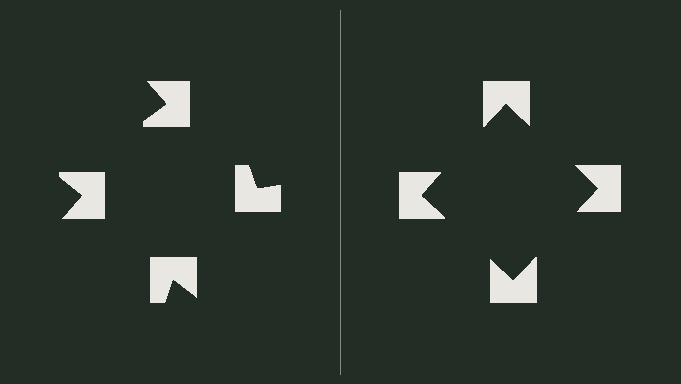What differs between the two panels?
The notched squares are positioned identically on both sides; only the wedge orientations differ. On the right they align to a square; on the left they are misaligned.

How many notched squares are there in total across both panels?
8 — 4 on each side.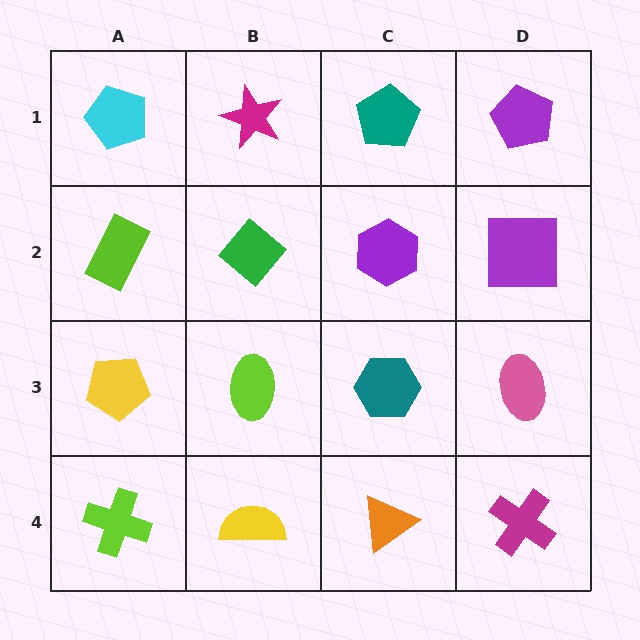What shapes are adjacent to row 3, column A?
A lime rectangle (row 2, column A), a lime cross (row 4, column A), a lime ellipse (row 3, column B).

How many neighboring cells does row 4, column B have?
3.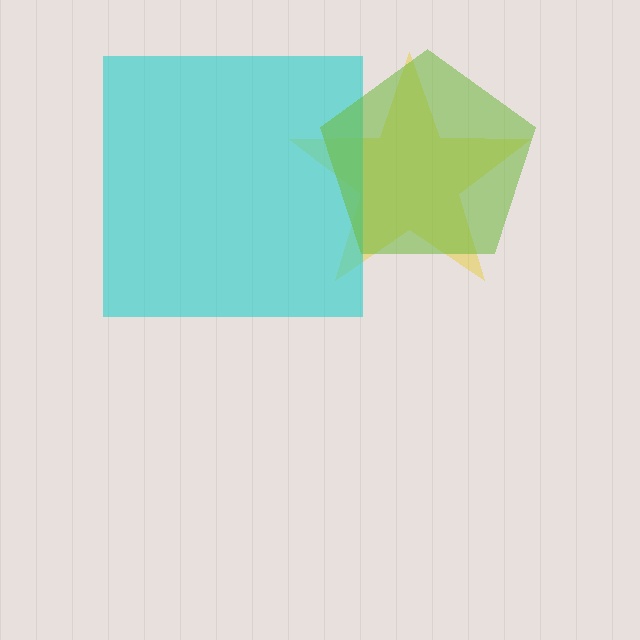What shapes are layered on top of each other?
The layered shapes are: a yellow star, a cyan square, a lime pentagon.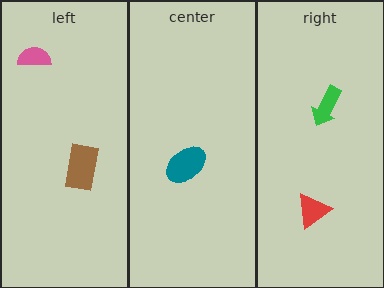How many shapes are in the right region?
2.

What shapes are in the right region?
The red triangle, the green arrow.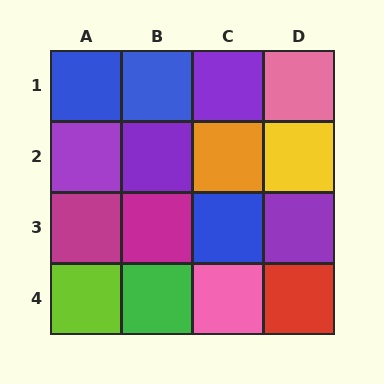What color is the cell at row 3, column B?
Magenta.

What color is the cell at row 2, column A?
Purple.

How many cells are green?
1 cell is green.